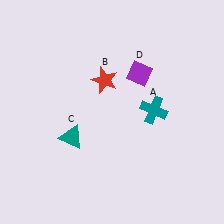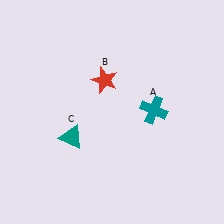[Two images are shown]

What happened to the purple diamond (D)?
The purple diamond (D) was removed in Image 2. It was in the top-right area of Image 1.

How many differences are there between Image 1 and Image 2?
There is 1 difference between the two images.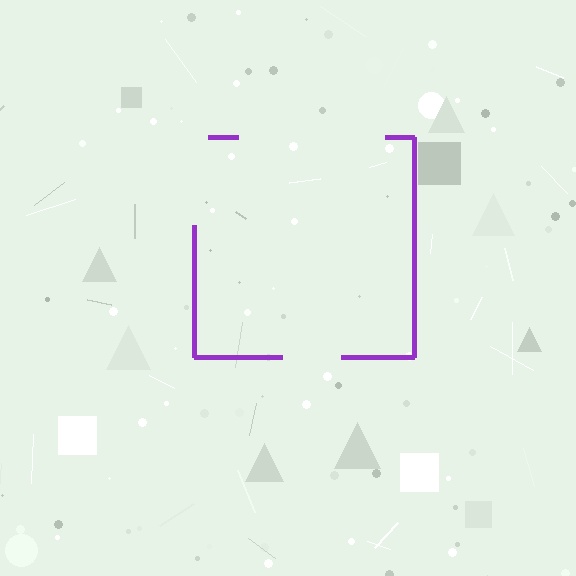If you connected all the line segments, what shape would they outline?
They would outline a square.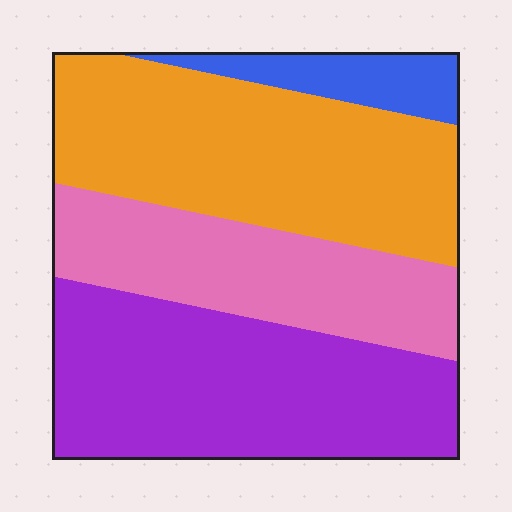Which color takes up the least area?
Blue, at roughly 10%.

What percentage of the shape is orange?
Orange covers about 35% of the shape.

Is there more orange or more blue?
Orange.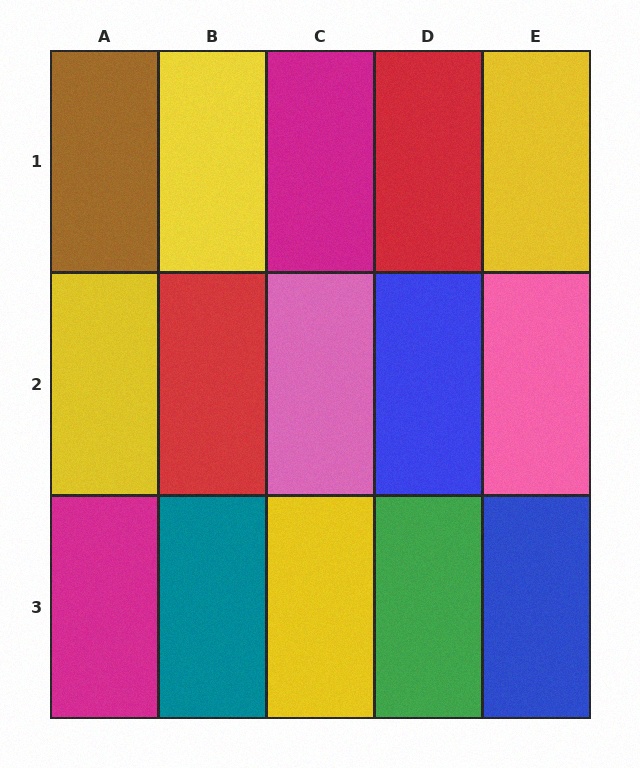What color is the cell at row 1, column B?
Yellow.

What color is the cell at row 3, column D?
Green.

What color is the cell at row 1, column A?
Brown.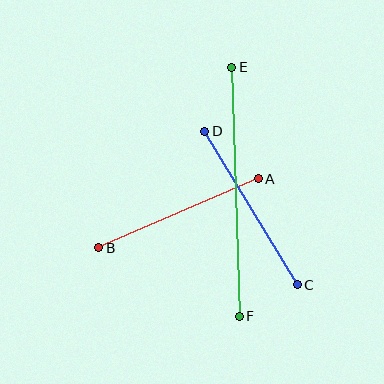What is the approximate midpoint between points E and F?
The midpoint is at approximately (235, 192) pixels.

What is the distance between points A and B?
The distance is approximately 174 pixels.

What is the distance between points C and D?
The distance is approximately 179 pixels.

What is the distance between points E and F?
The distance is approximately 249 pixels.